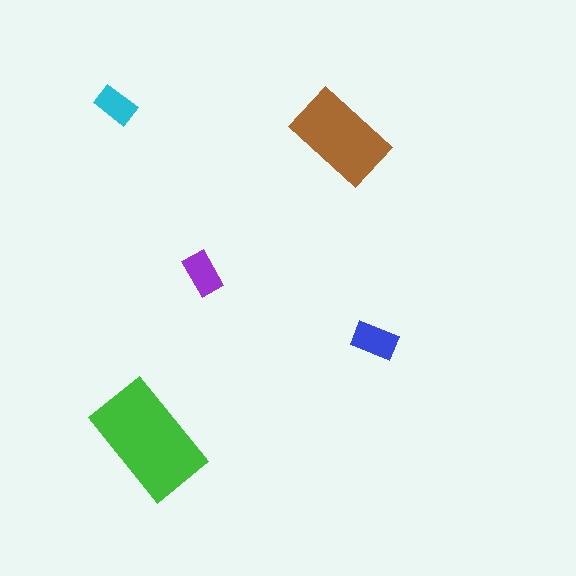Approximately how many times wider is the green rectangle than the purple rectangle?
About 2.5 times wider.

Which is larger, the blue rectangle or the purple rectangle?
The blue one.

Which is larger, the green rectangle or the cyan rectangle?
The green one.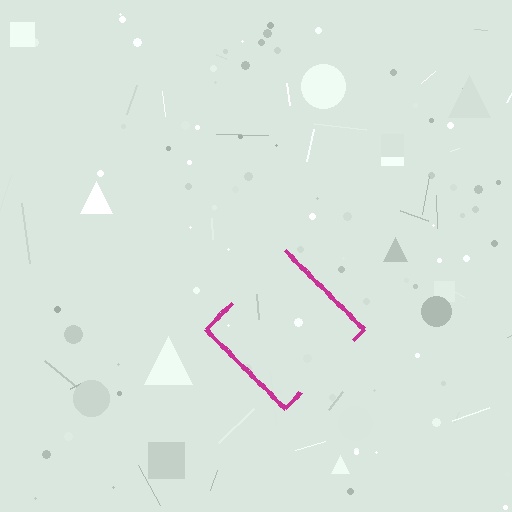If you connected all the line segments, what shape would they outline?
They would outline a diamond.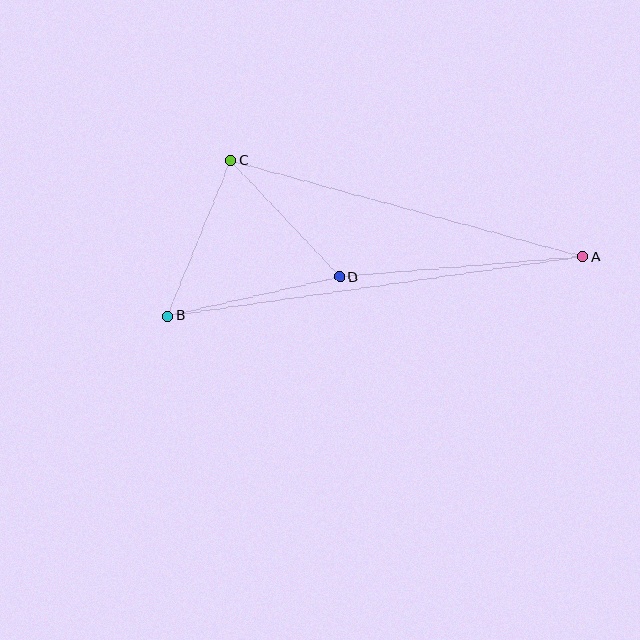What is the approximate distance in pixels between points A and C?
The distance between A and C is approximately 365 pixels.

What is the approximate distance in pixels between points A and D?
The distance between A and D is approximately 244 pixels.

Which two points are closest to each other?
Points C and D are closest to each other.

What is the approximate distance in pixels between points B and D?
The distance between B and D is approximately 176 pixels.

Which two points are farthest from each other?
Points A and B are farthest from each other.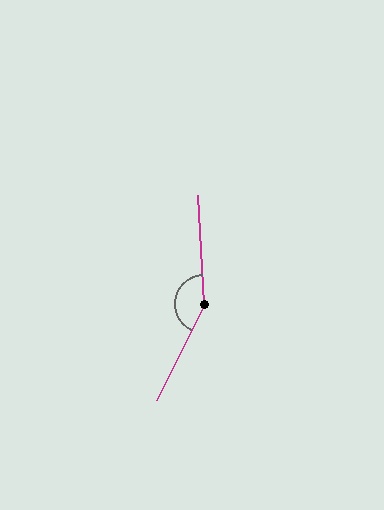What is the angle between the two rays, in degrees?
Approximately 151 degrees.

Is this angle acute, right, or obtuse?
It is obtuse.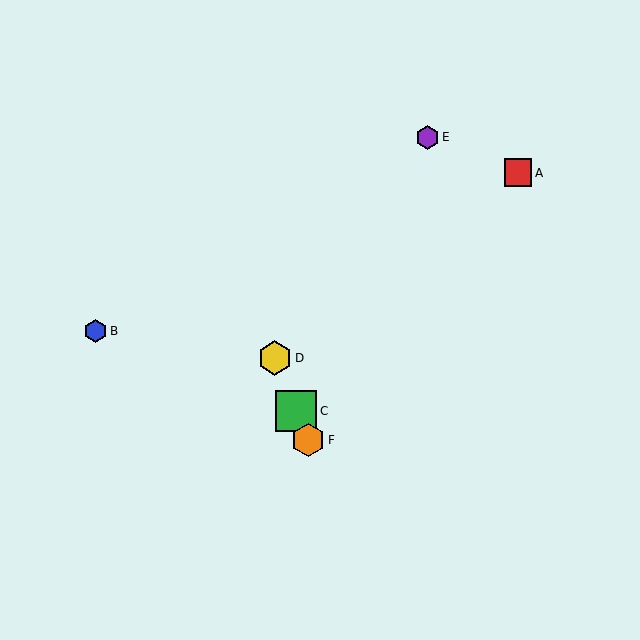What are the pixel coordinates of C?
Object C is at (296, 411).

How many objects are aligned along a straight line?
3 objects (C, D, F) are aligned along a straight line.